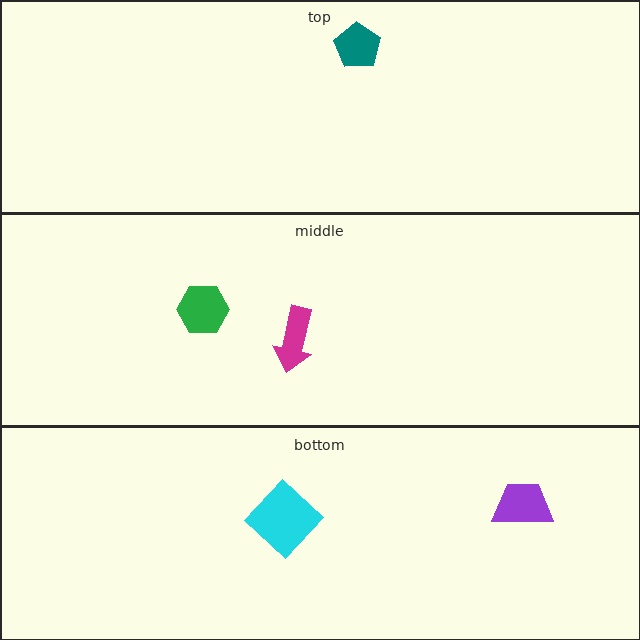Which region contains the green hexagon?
The middle region.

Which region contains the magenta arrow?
The middle region.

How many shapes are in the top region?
1.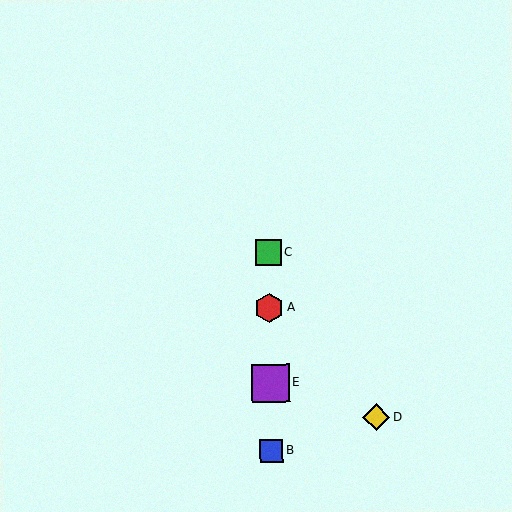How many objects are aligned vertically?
4 objects (A, B, C, E) are aligned vertically.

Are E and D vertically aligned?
No, E is at x≈271 and D is at x≈376.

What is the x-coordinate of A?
Object A is at x≈269.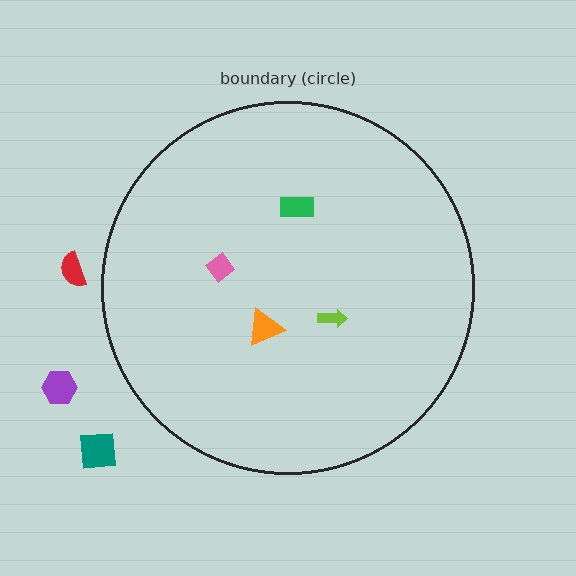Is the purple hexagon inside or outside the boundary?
Outside.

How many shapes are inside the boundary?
4 inside, 3 outside.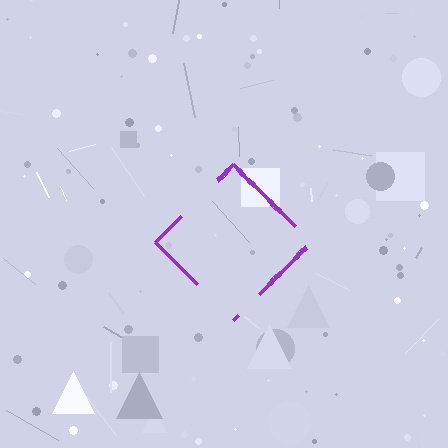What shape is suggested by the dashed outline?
The dashed outline suggests a diamond.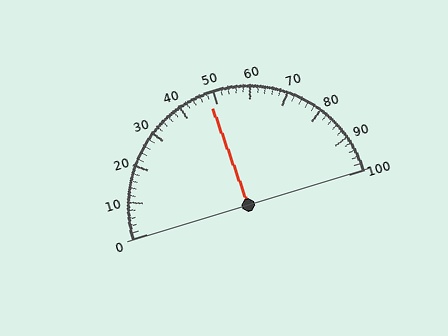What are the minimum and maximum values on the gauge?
The gauge ranges from 0 to 100.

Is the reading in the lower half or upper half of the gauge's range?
The reading is in the lower half of the range (0 to 100).